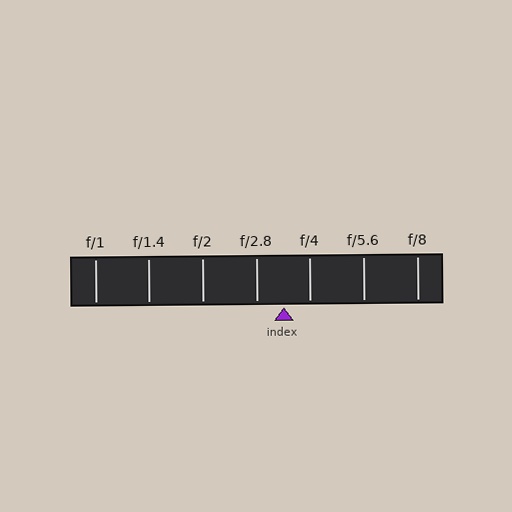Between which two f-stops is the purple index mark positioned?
The index mark is between f/2.8 and f/4.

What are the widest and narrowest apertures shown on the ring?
The widest aperture shown is f/1 and the narrowest is f/8.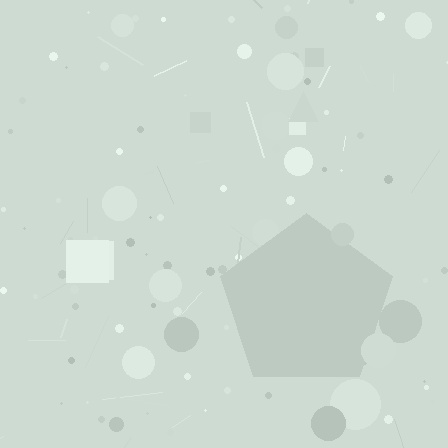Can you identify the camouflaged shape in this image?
The camouflaged shape is a pentagon.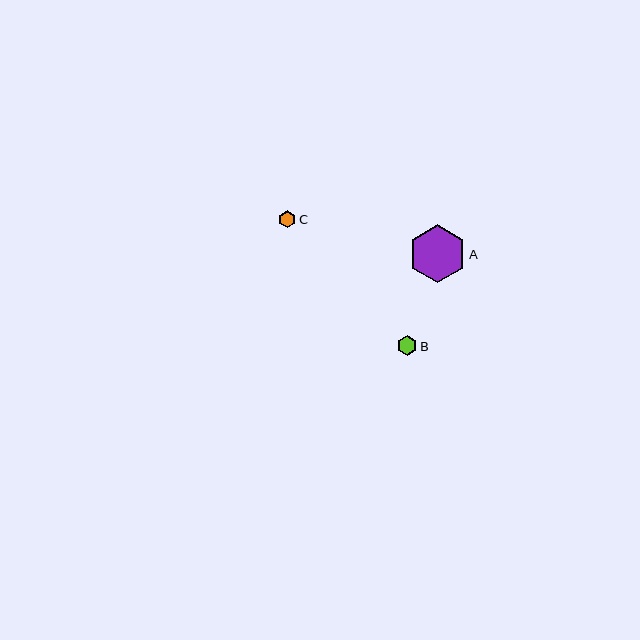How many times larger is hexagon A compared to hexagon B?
Hexagon A is approximately 2.9 times the size of hexagon B.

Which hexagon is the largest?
Hexagon A is the largest with a size of approximately 58 pixels.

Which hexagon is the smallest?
Hexagon C is the smallest with a size of approximately 17 pixels.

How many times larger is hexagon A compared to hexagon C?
Hexagon A is approximately 3.4 times the size of hexagon C.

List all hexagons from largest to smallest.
From largest to smallest: A, B, C.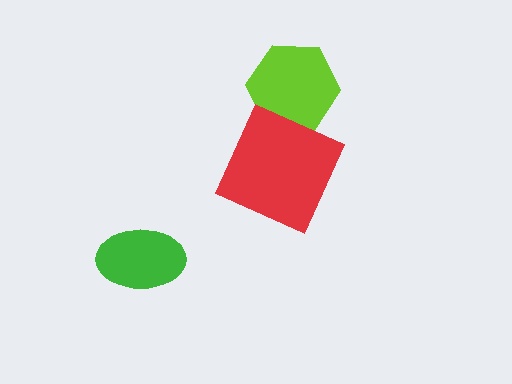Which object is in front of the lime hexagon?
The red square is in front of the lime hexagon.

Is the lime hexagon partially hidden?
Yes, it is partially covered by another shape.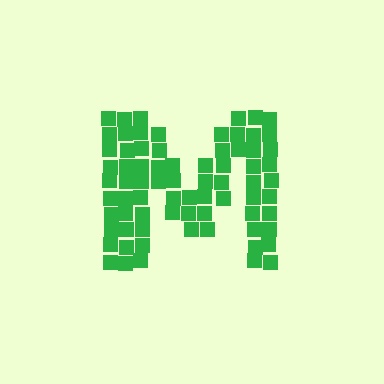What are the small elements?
The small elements are squares.